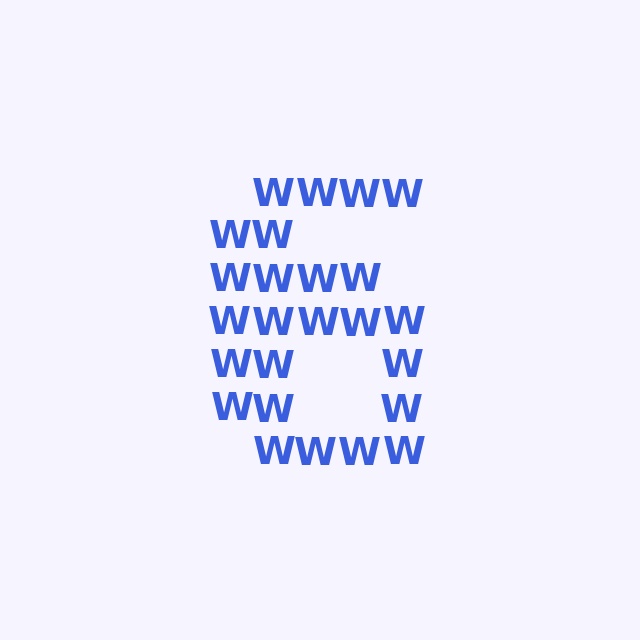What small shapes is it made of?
It is made of small letter W's.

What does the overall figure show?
The overall figure shows the digit 6.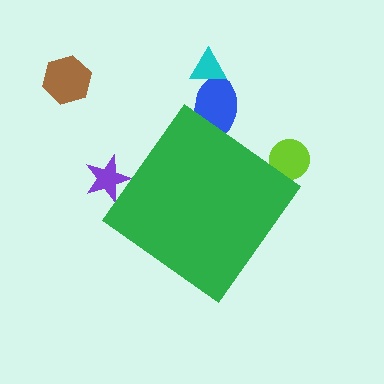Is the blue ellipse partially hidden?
Yes, the blue ellipse is partially hidden behind the green diamond.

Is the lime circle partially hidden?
Yes, the lime circle is partially hidden behind the green diamond.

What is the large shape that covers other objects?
A green diamond.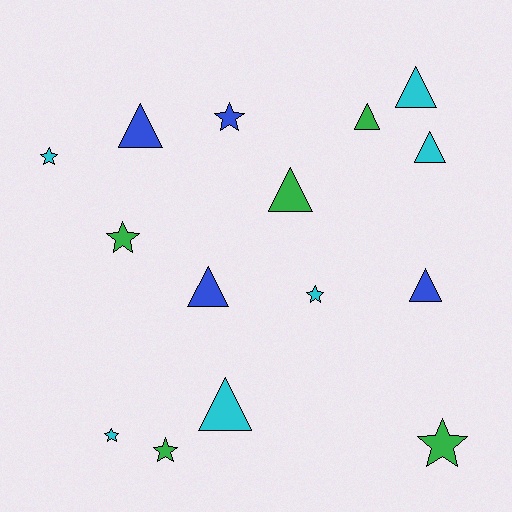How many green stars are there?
There are 3 green stars.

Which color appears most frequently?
Cyan, with 6 objects.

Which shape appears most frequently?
Triangle, with 8 objects.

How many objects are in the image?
There are 15 objects.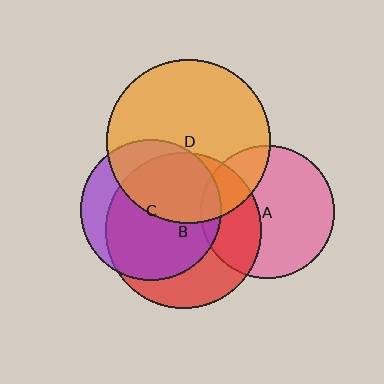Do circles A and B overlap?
Yes.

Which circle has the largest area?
Circle D (orange).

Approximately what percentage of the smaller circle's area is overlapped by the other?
Approximately 35%.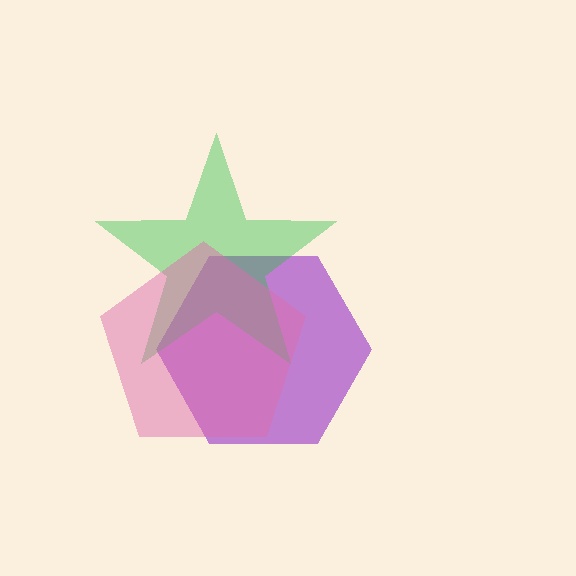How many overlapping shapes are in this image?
There are 3 overlapping shapes in the image.